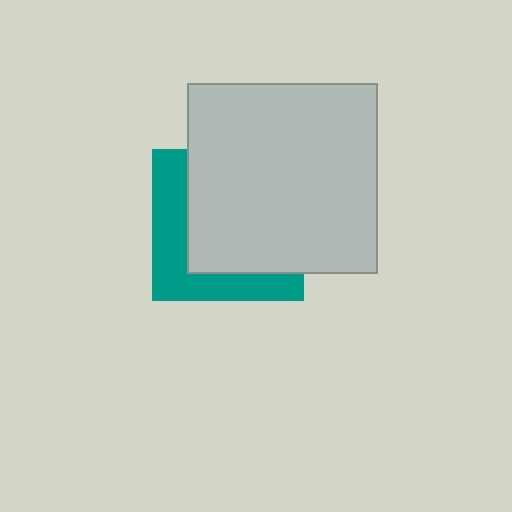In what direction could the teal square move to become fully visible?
The teal square could move toward the lower-left. That would shift it out from behind the light gray square entirely.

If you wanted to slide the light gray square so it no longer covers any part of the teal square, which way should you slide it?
Slide it toward the upper-right — that is the most direct way to separate the two shapes.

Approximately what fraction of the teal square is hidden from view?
Roughly 62% of the teal square is hidden behind the light gray square.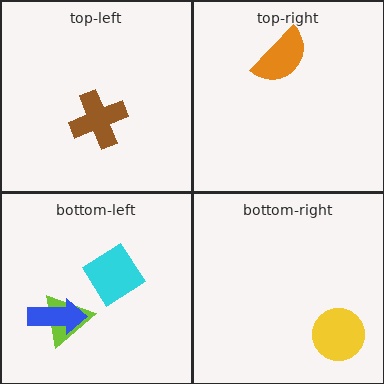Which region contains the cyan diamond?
The bottom-left region.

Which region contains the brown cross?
The top-left region.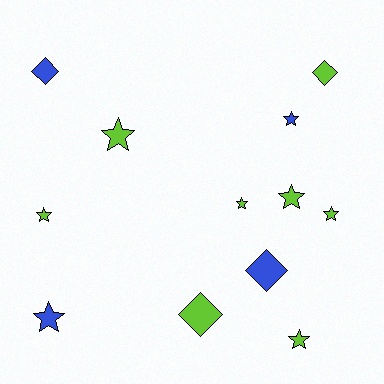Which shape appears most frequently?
Star, with 8 objects.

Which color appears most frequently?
Lime, with 8 objects.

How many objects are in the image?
There are 12 objects.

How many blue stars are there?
There are 2 blue stars.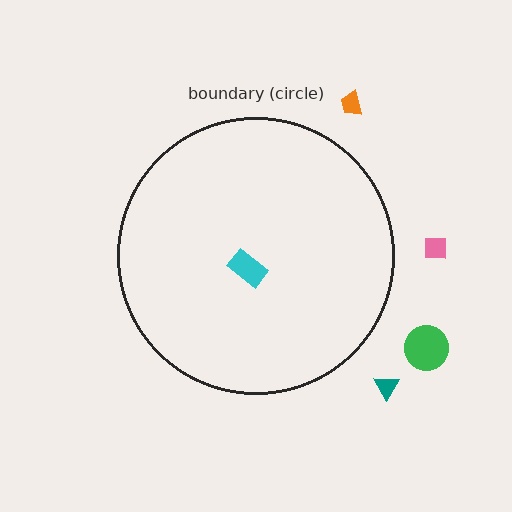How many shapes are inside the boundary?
1 inside, 4 outside.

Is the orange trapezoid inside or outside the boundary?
Outside.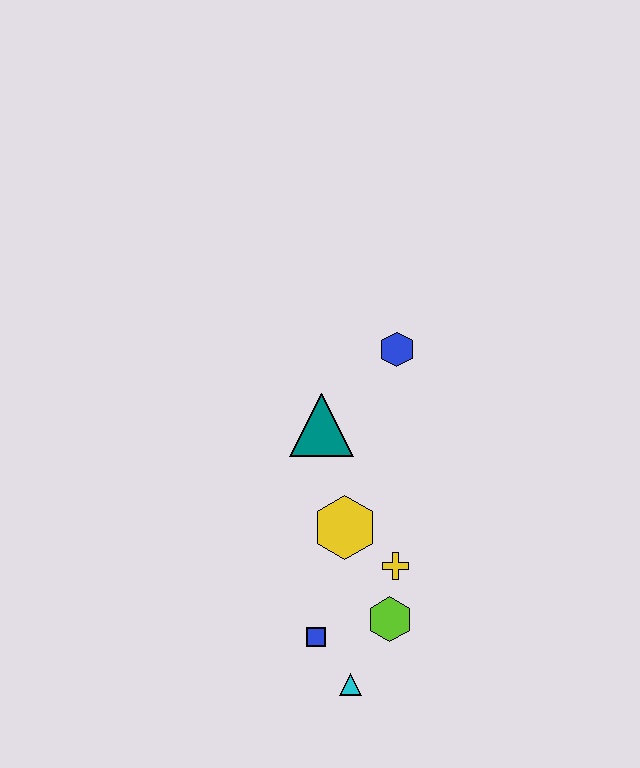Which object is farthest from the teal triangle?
The cyan triangle is farthest from the teal triangle.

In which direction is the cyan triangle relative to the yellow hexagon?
The cyan triangle is below the yellow hexagon.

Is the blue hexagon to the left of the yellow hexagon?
No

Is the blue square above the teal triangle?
No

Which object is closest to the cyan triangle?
The blue square is closest to the cyan triangle.